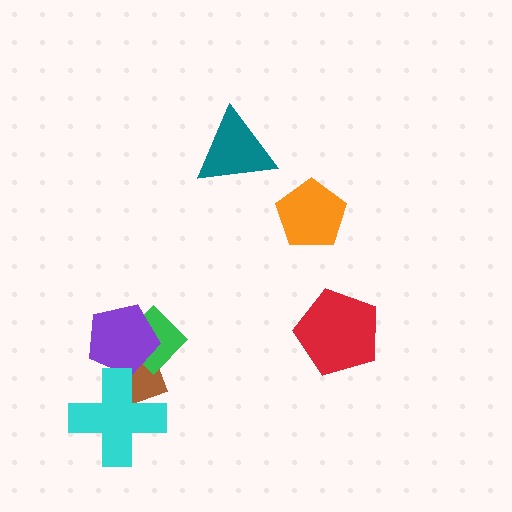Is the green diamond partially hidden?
Yes, it is partially covered by another shape.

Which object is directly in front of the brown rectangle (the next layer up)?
The green diamond is directly in front of the brown rectangle.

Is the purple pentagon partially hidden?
Yes, it is partially covered by another shape.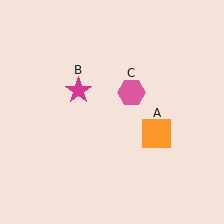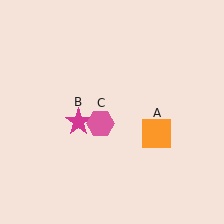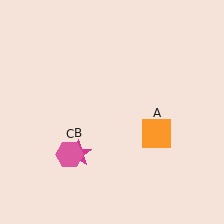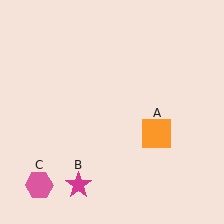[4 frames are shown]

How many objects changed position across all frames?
2 objects changed position: magenta star (object B), pink hexagon (object C).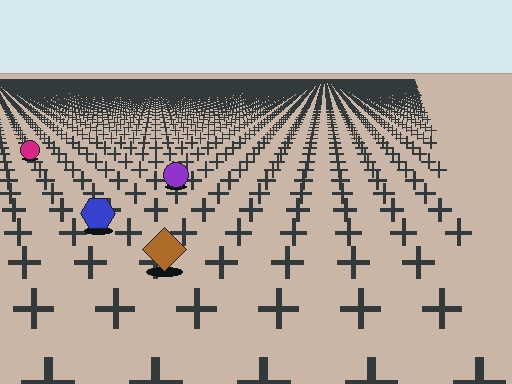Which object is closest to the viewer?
The brown diamond is closest. The texture marks near it are larger and more spread out.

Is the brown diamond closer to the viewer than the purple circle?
Yes. The brown diamond is closer — you can tell from the texture gradient: the ground texture is coarser near it.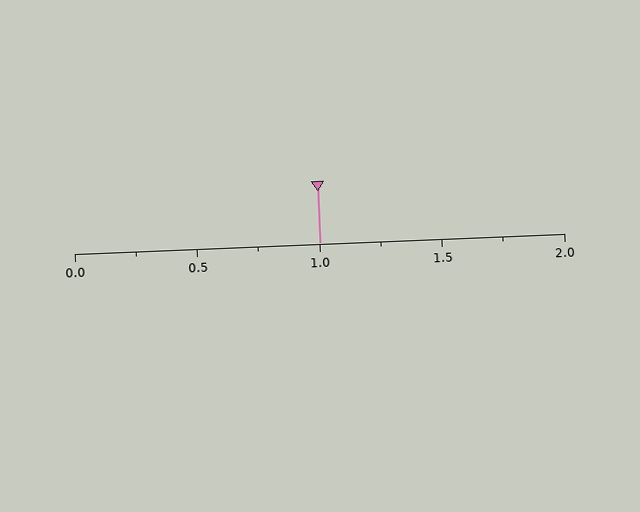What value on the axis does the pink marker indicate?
The marker indicates approximately 1.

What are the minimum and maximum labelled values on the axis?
The axis runs from 0.0 to 2.0.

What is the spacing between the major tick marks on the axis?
The major ticks are spaced 0.5 apart.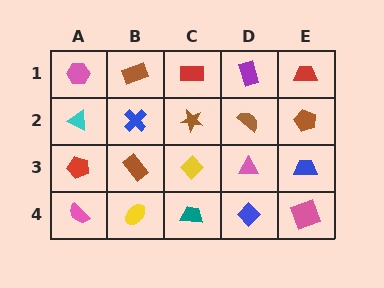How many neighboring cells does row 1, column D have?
3.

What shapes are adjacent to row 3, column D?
A brown semicircle (row 2, column D), a blue diamond (row 4, column D), a yellow diamond (row 3, column C), a blue trapezoid (row 3, column E).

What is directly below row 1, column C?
A brown star.